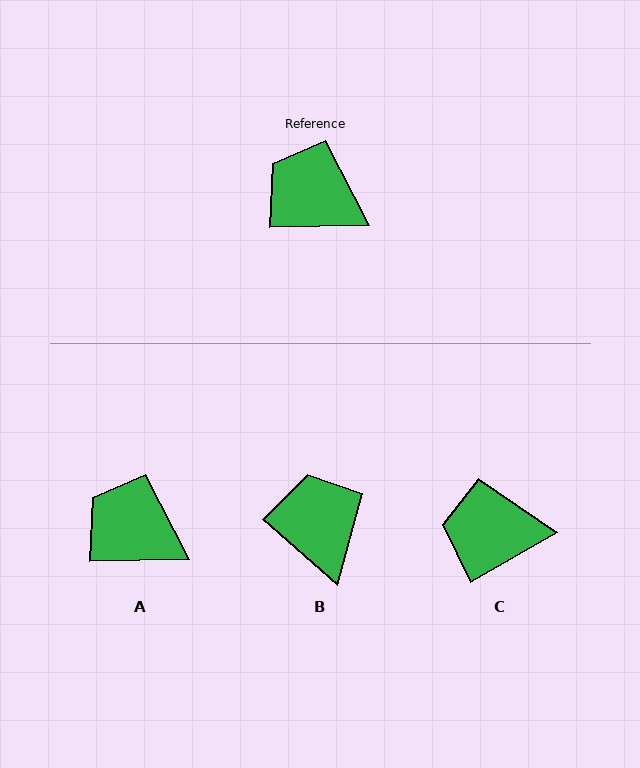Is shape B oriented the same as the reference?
No, it is off by about 42 degrees.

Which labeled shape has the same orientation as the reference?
A.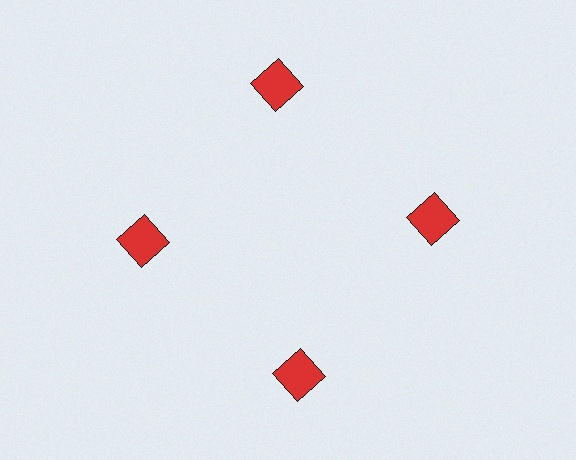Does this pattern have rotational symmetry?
Yes, this pattern has 4-fold rotational symmetry. It looks the same after rotating 90 degrees around the center.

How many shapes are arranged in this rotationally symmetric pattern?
There are 4 shapes, arranged in 4 groups of 1.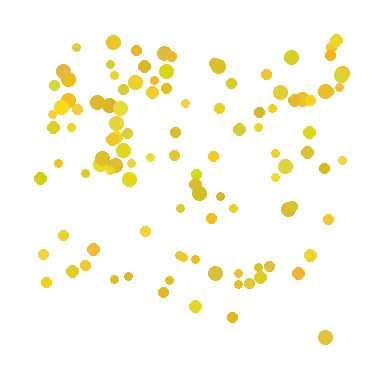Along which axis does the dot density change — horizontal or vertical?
Vertical.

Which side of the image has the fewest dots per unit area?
The bottom.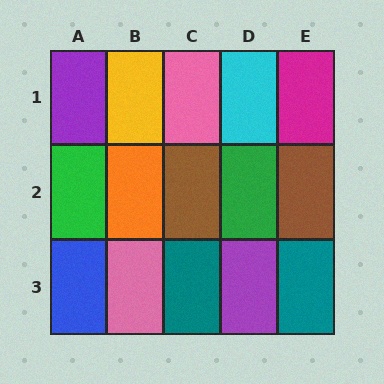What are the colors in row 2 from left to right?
Green, orange, brown, green, brown.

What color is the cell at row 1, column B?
Yellow.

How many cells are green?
2 cells are green.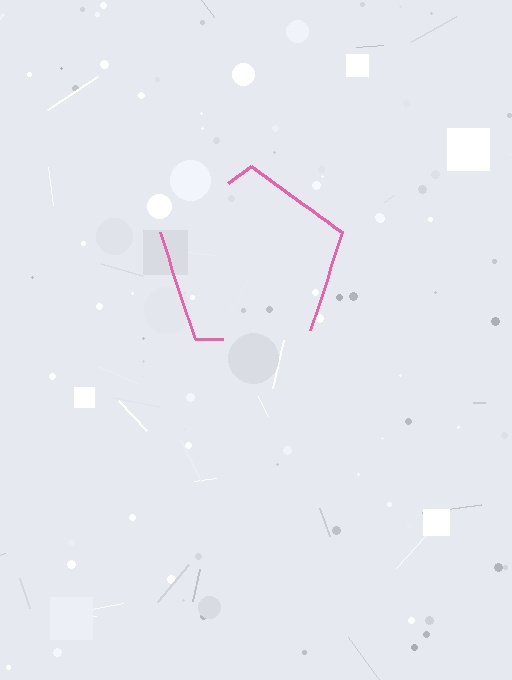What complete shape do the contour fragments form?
The contour fragments form a pentagon.